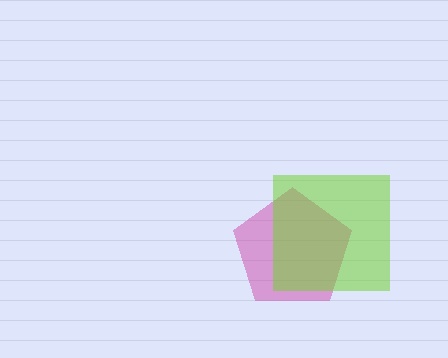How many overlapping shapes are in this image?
There are 2 overlapping shapes in the image.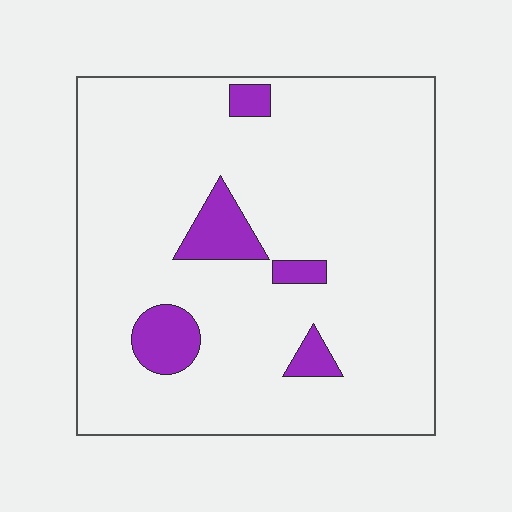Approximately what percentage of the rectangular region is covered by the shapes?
Approximately 10%.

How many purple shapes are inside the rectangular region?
5.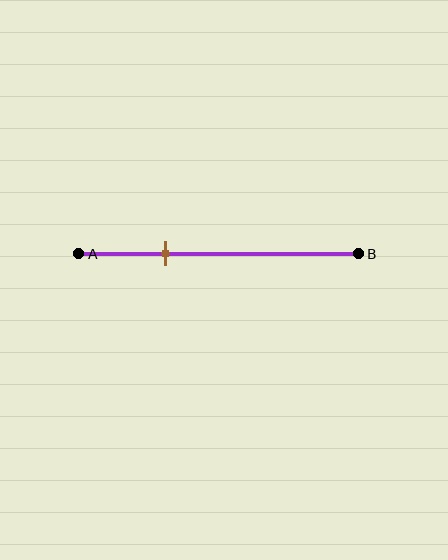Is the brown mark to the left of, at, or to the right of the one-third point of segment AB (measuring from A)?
The brown mark is approximately at the one-third point of segment AB.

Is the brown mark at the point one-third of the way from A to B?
Yes, the mark is approximately at the one-third point.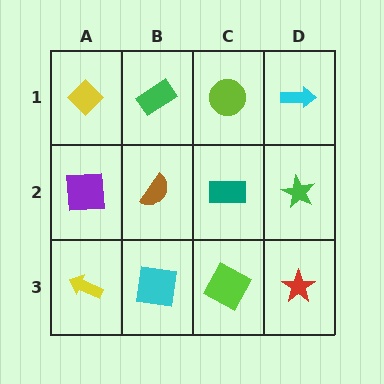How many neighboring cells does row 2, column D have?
3.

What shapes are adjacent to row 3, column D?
A green star (row 2, column D), a lime square (row 3, column C).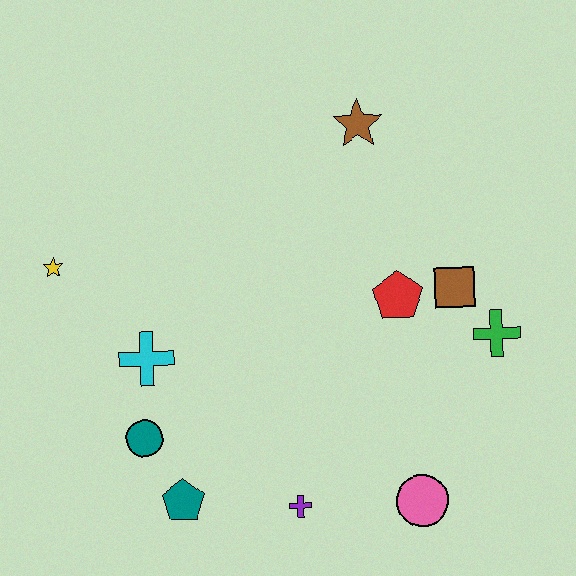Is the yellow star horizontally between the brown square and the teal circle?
No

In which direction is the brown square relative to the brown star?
The brown square is below the brown star.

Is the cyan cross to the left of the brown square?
Yes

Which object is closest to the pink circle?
The purple cross is closest to the pink circle.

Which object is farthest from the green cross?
The yellow star is farthest from the green cross.